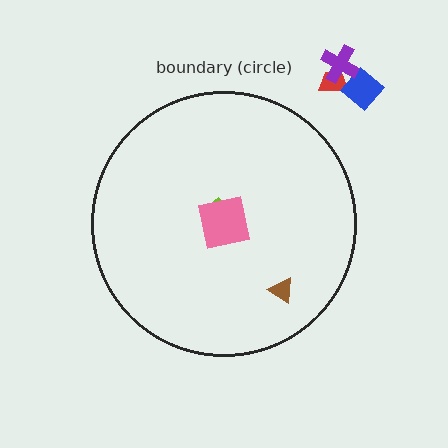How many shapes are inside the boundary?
3 inside, 3 outside.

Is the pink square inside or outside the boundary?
Inside.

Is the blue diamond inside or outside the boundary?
Outside.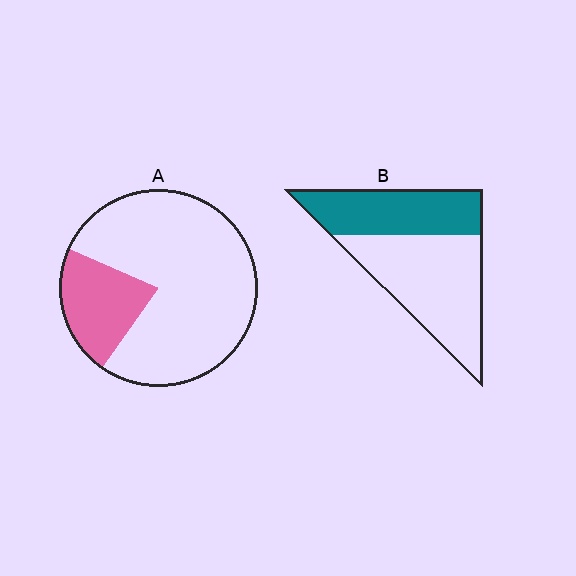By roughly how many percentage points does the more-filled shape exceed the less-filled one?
By roughly 20 percentage points (B over A).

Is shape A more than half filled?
No.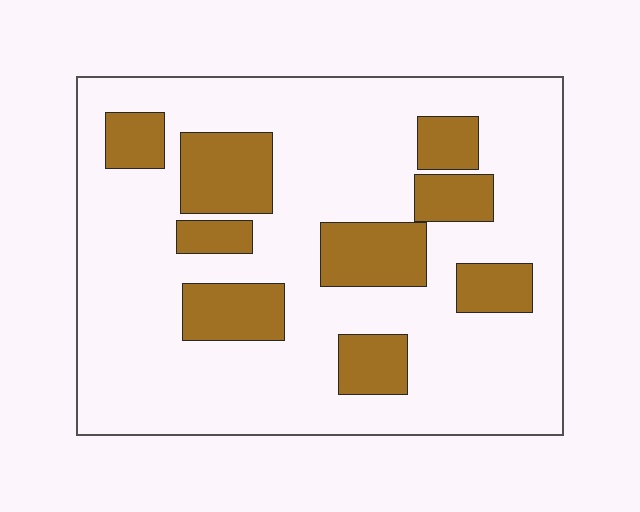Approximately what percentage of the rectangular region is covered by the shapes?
Approximately 25%.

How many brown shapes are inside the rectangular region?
9.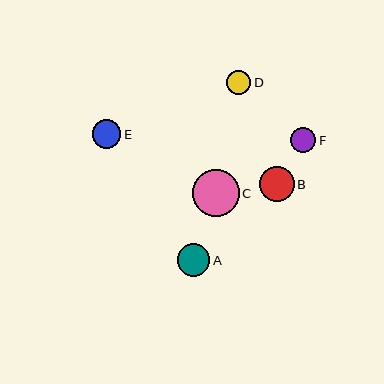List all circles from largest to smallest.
From largest to smallest: C, B, A, E, F, D.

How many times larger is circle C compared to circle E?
Circle C is approximately 1.6 times the size of circle E.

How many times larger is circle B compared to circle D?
Circle B is approximately 1.4 times the size of circle D.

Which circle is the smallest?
Circle D is the smallest with a size of approximately 24 pixels.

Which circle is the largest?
Circle C is the largest with a size of approximately 47 pixels.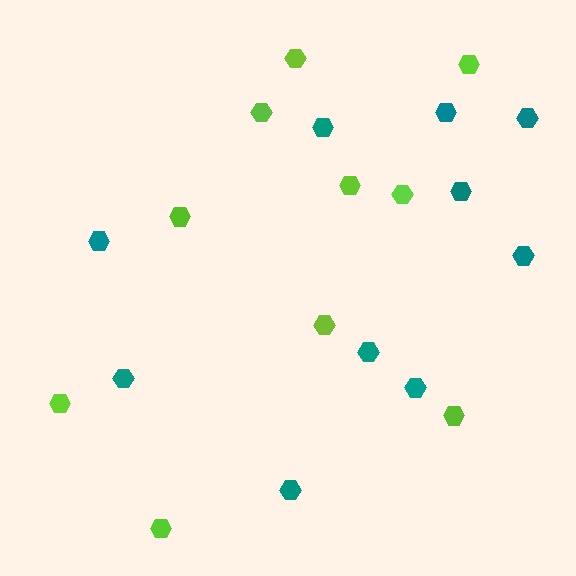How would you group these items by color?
There are 2 groups: one group of lime hexagons (10) and one group of teal hexagons (10).